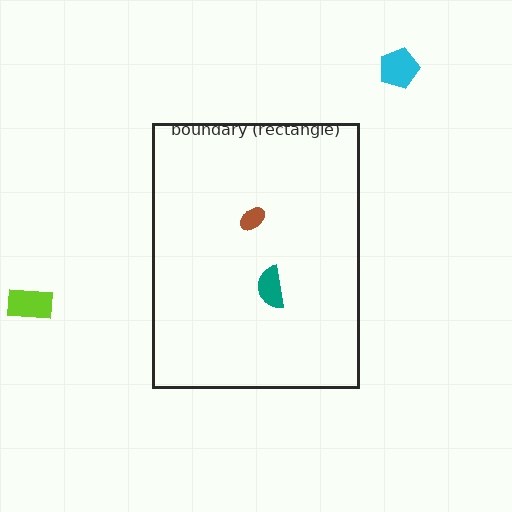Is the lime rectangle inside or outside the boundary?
Outside.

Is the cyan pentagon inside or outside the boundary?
Outside.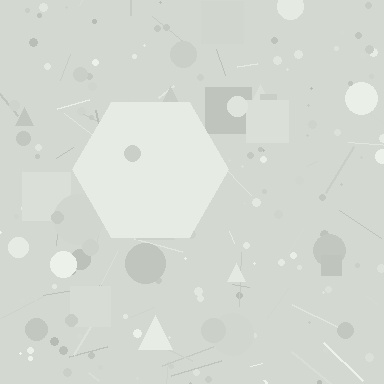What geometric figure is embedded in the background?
A hexagon is embedded in the background.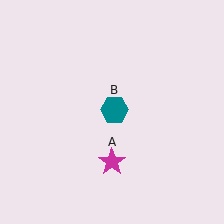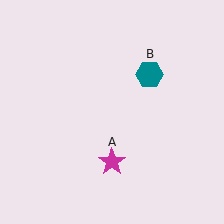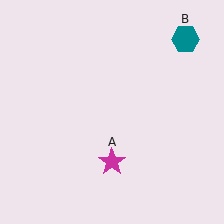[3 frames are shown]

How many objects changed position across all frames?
1 object changed position: teal hexagon (object B).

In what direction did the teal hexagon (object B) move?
The teal hexagon (object B) moved up and to the right.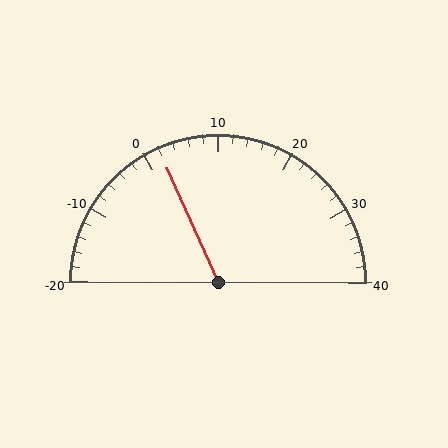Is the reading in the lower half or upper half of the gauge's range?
The reading is in the lower half of the range (-20 to 40).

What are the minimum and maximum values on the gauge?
The gauge ranges from -20 to 40.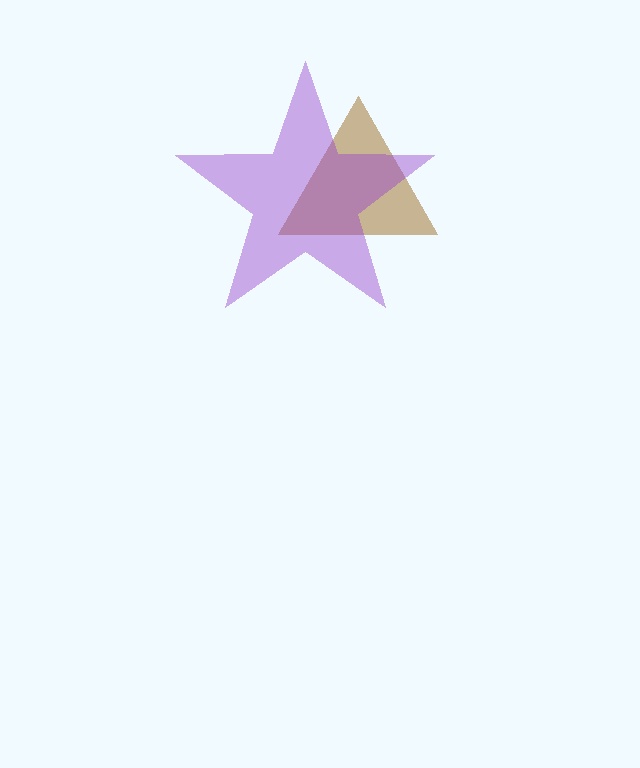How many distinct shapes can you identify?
There are 2 distinct shapes: a brown triangle, a purple star.